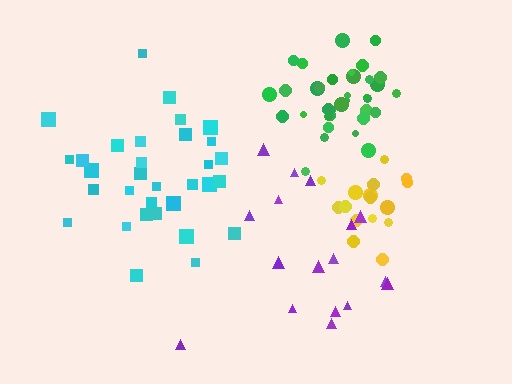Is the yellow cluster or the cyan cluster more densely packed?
Yellow.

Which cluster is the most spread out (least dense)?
Purple.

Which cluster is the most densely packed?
Green.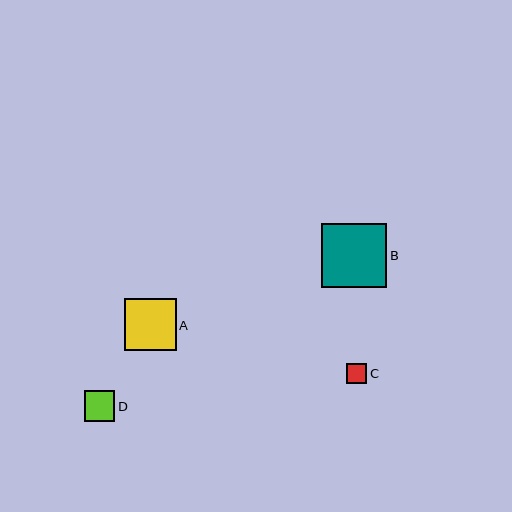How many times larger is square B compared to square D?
Square B is approximately 2.2 times the size of square D.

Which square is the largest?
Square B is the largest with a size of approximately 65 pixels.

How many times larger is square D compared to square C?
Square D is approximately 1.5 times the size of square C.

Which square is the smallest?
Square C is the smallest with a size of approximately 20 pixels.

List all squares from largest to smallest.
From largest to smallest: B, A, D, C.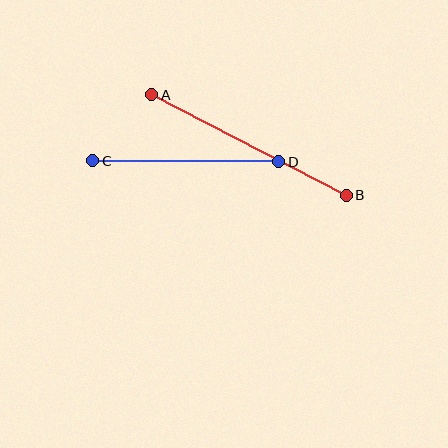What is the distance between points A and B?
The distance is approximately 219 pixels.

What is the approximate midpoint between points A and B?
The midpoint is at approximately (249, 145) pixels.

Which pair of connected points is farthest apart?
Points A and B are farthest apart.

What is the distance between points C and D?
The distance is approximately 186 pixels.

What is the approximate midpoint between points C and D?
The midpoint is at approximately (186, 161) pixels.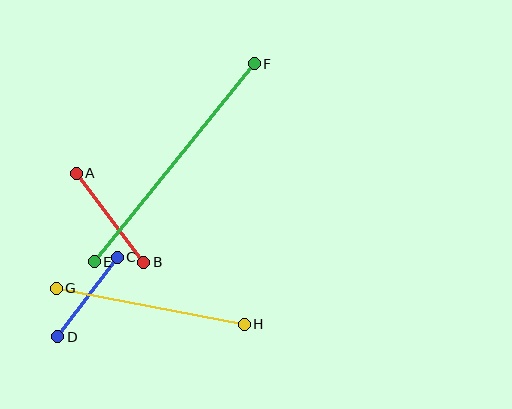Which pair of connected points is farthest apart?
Points E and F are farthest apart.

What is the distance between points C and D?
The distance is approximately 99 pixels.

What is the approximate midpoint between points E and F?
The midpoint is at approximately (174, 163) pixels.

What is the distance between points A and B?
The distance is approximately 112 pixels.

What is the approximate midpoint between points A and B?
The midpoint is at approximately (110, 218) pixels.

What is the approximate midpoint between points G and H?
The midpoint is at approximately (150, 306) pixels.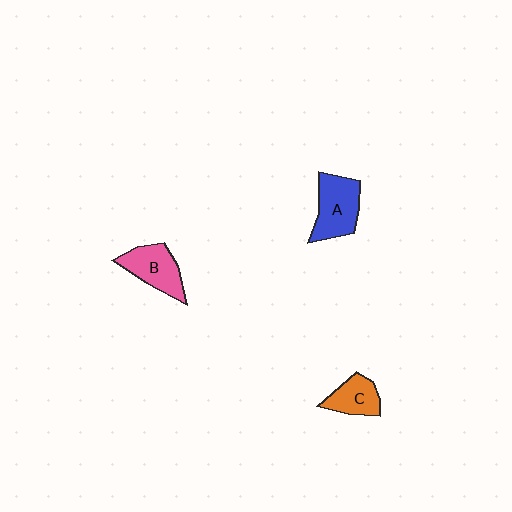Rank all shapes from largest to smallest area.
From largest to smallest: A (blue), B (pink), C (orange).